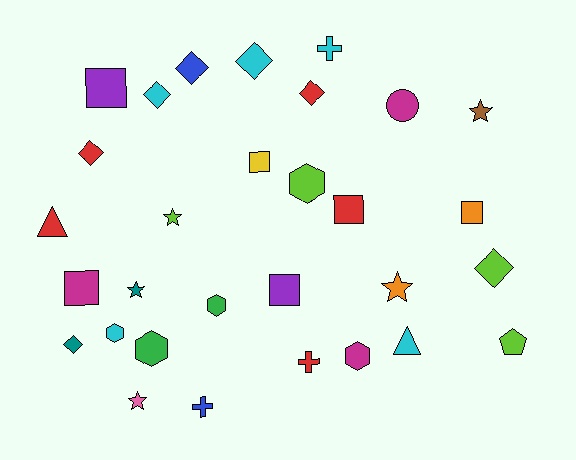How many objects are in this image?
There are 30 objects.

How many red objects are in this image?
There are 5 red objects.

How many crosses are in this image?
There are 3 crosses.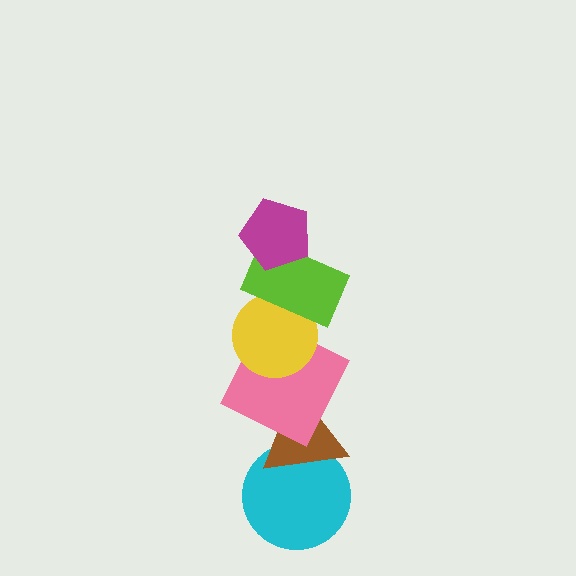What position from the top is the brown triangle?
The brown triangle is 5th from the top.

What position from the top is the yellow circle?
The yellow circle is 3rd from the top.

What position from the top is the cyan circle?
The cyan circle is 6th from the top.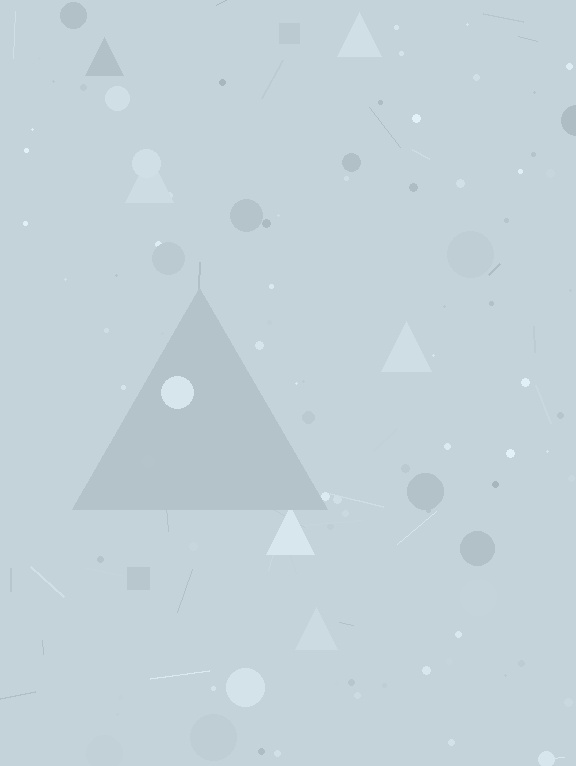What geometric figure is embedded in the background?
A triangle is embedded in the background.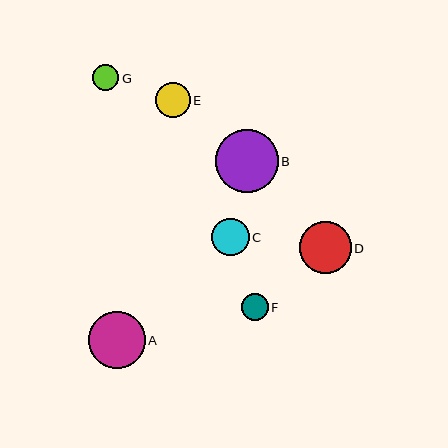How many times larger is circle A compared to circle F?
Circle A is approximately 2.1 times the size of circle F.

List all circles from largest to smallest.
From largest to smallest: B, A, D, C, E, F, G.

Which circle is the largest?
Circle B is the largest with a size of approximately 63 pixels.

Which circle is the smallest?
Circle G is the smallest with a size of approximately 26 pixels.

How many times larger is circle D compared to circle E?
Circle D is approximately 1.5 times the size of circle E.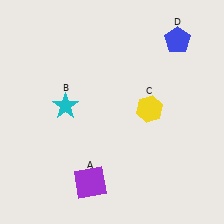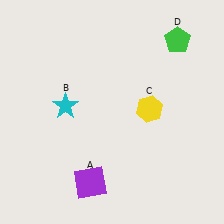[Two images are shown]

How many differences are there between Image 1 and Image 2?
There is 1 difference between the two images.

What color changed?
The pentagon (D) changed from blue in Image 1 to green in Image 2.